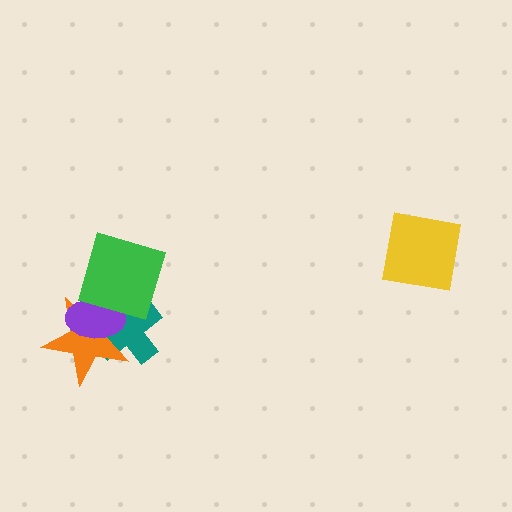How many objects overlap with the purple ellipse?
3 objects overlap with the purple ellipse.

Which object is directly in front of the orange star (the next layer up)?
The purple ellipse is directly in front of the orange star.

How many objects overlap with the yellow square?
0 objects overlap with the yellow square.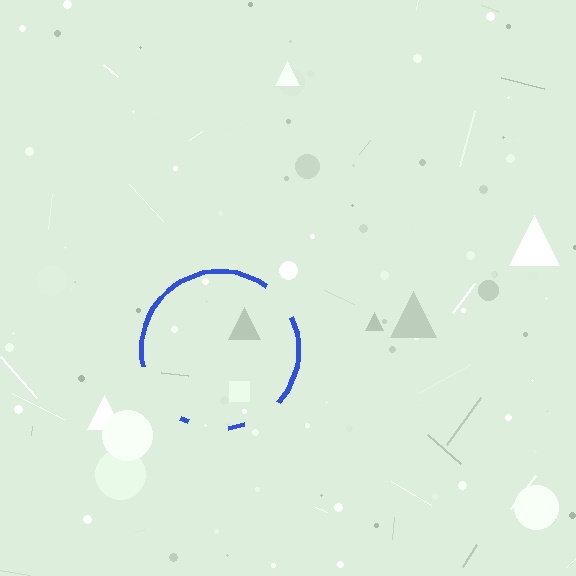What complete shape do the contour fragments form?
The contour fragments form a circle.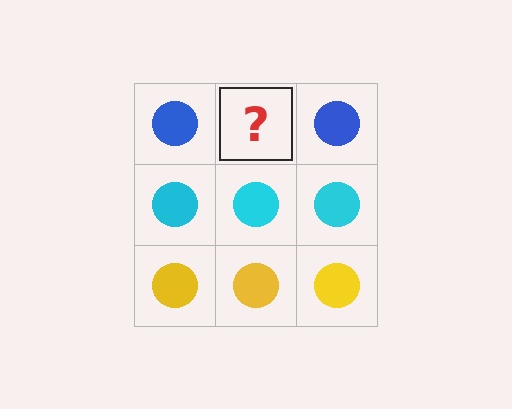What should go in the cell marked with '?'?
The missing cell should contain a blue circle.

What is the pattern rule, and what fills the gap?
The rule is that each row has a consistent color. The gap should be filled with a blue circle.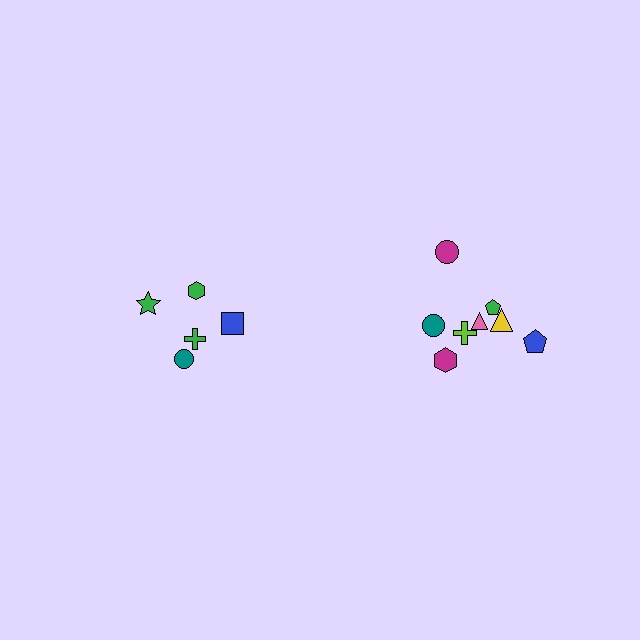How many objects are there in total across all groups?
There are 13 objects.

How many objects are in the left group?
There are 5 objects.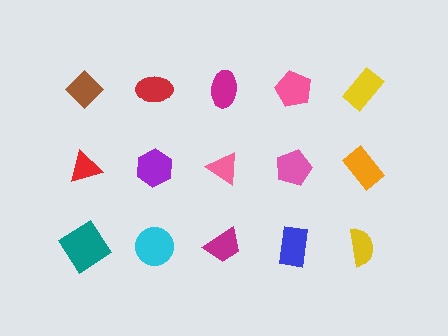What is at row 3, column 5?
A yellow semicircle.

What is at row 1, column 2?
A red ellipse.